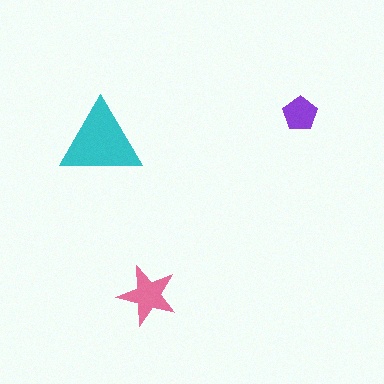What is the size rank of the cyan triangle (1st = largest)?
1st.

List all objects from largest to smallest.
The cyan triangle, the pink star, the purple pentagon.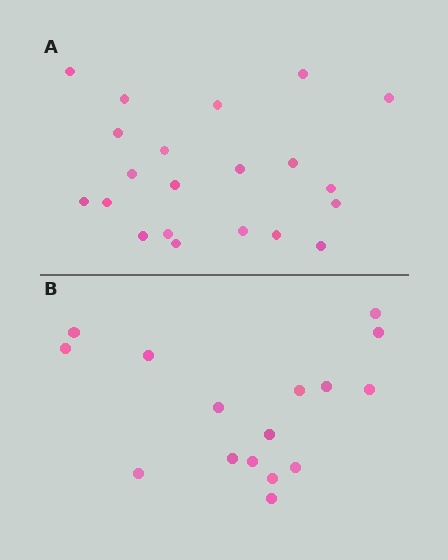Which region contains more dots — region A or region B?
Region A (the top region) has more dots.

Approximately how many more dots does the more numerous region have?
Region A has about 5 more dots than region B.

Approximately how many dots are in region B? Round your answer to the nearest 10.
About 20 dots. (The exact count is 16, which rounds to 20.)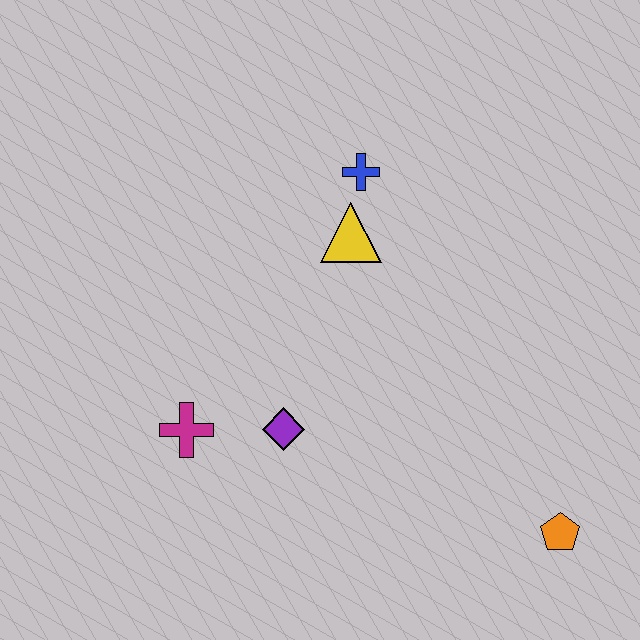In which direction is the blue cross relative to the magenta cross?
The blue cross is above the magenta cross.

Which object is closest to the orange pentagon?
The purple diamond is closest to the orange pentagon.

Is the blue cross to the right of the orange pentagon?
No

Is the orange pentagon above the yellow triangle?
No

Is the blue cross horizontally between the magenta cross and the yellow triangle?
No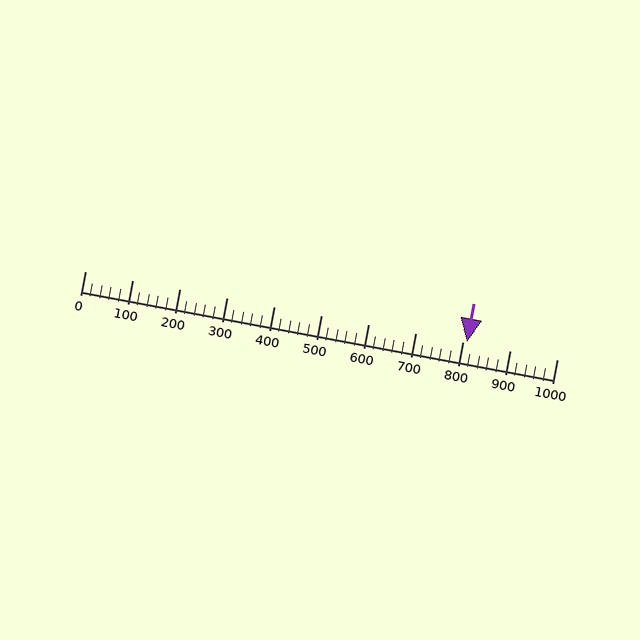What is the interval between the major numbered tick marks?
The major tick marks are spaced 100 units apart.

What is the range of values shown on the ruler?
The ruler shows values from 0 to 1000.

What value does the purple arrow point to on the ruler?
The purple arrow points to approximately 810.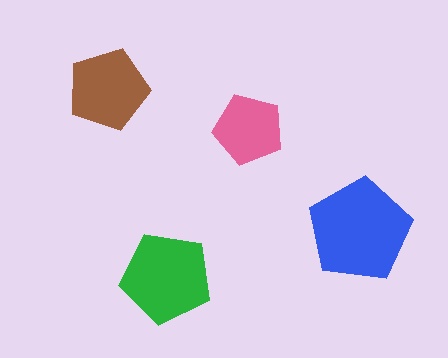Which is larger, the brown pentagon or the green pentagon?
The green one.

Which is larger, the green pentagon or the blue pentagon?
The blue one.